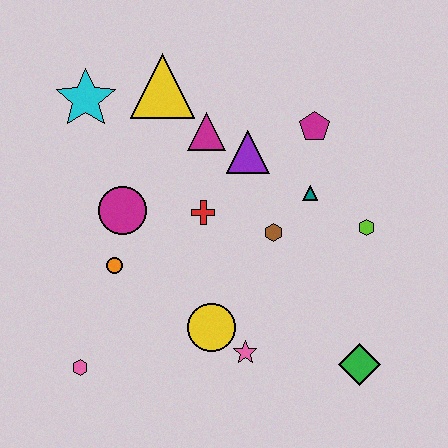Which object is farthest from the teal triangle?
The pink hexagon is farthest from the teal triangle.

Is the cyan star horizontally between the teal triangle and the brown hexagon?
No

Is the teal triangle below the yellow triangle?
Yes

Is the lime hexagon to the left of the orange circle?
No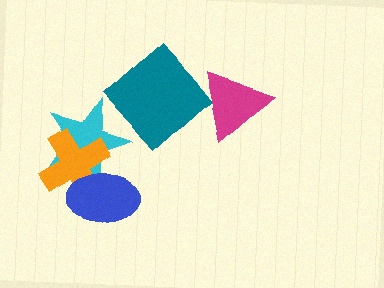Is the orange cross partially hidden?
Yes, it is partially covered by another shape.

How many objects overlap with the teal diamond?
0 objects overlap with the teal diamond.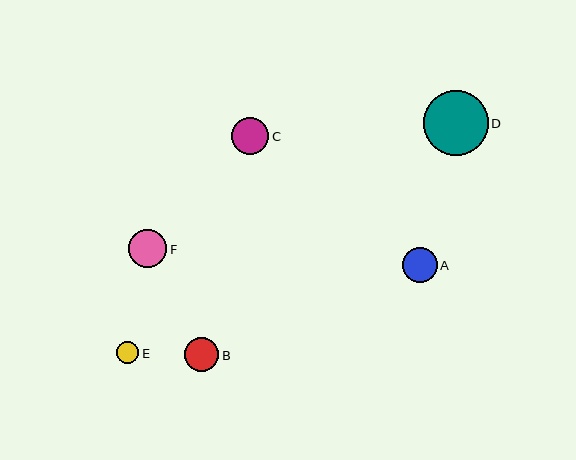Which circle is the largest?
Circle D is the largest with a size of approximately 65 pixels.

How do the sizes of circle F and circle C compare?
Circle F and circle C are approximately the same size.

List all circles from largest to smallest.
From largest to smallest: D, F, C, A, B, E.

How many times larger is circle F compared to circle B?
Circle F is approximately 1.1 times the size of circle B.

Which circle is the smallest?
Circle E is the smallest with a size of approximately 22 pixels.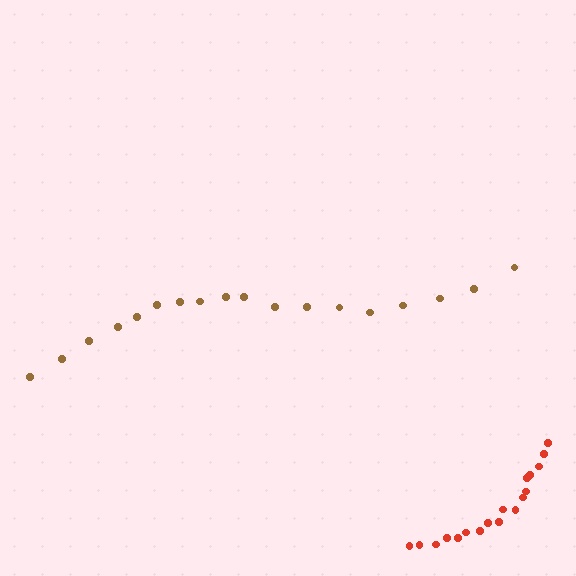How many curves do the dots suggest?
There are 2 distinct paths.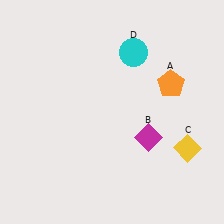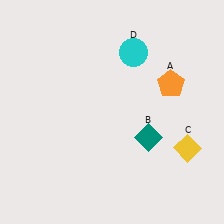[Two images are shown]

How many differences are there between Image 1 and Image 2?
There is 1 difference between the two images.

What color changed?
The diamond (B) changed from magenta in Image 1 to teal in Image 2.